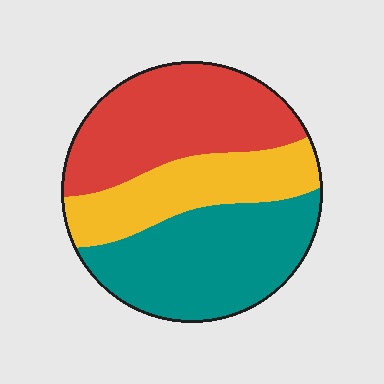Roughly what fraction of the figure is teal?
Teal takes up about three eighths (3/8) of the figure.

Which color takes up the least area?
Yellow, at roughly 25%.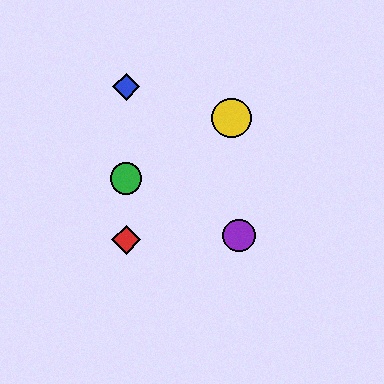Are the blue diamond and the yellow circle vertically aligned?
No, the blue diamond is at x≈126 and the yellow circle is at x≈232.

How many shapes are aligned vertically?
3 shapes (the red diamond, the blue diamond, the green circle) are aligned vertically.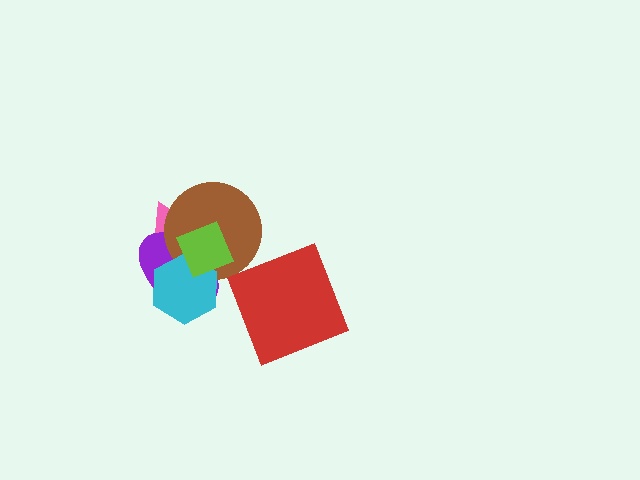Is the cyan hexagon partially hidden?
Yes, it is partially covered by another shape.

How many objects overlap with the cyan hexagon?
4 objects overlap with the cyan hexagon.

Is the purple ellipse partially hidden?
Yes, it is partially covered by another shape.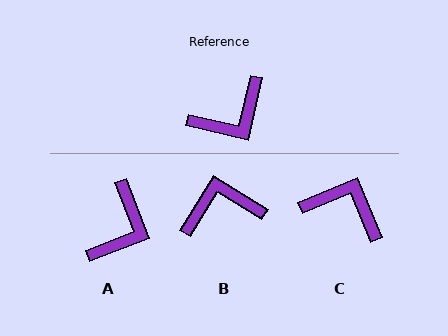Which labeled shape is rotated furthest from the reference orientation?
B, about 161 degrees away.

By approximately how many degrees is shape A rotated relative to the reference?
Approximately 35 degrees counter-clockwise.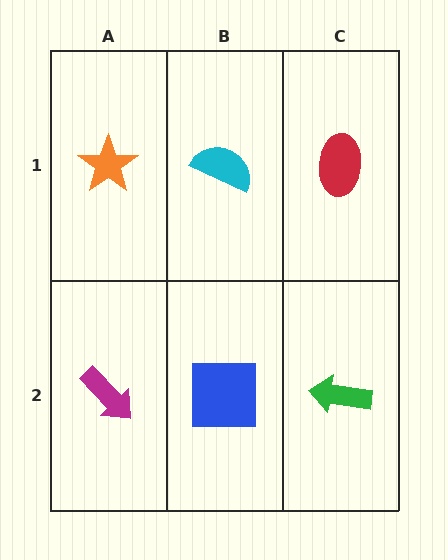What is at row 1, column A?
An orange star.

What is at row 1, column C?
A red ellipse.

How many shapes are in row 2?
3 shapes.